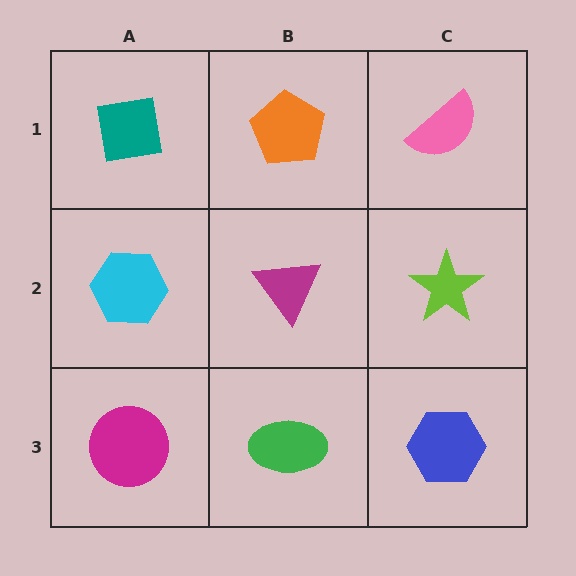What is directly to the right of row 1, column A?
An orange pentagon.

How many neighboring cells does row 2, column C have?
3.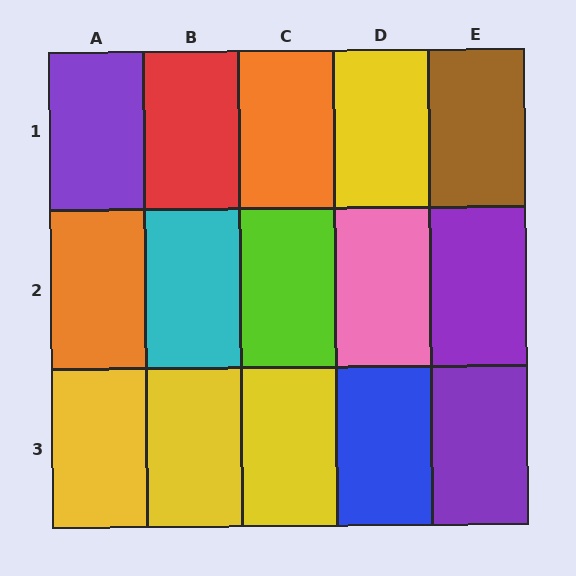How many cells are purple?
3 cells are purple.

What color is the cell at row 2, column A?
Orange.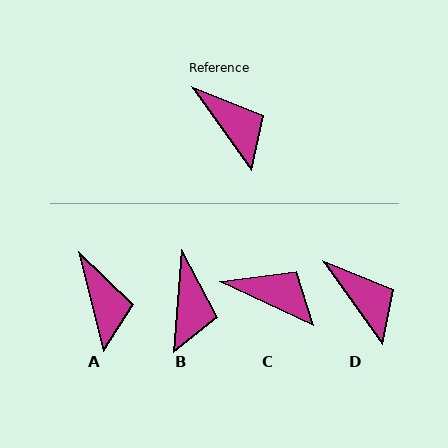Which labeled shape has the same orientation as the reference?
D.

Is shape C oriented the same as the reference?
No, it is off by about 29 degrees.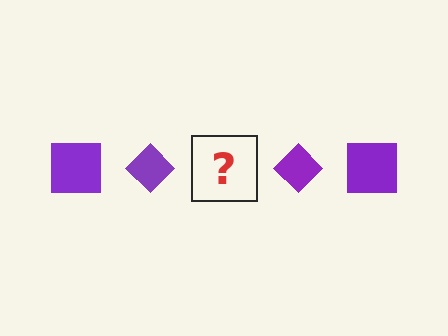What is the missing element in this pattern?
The missing element is a purple square.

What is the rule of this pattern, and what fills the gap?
The rule is that the pattern cycles through square, diamond shapes in purple. The gap should be filled with a purple square.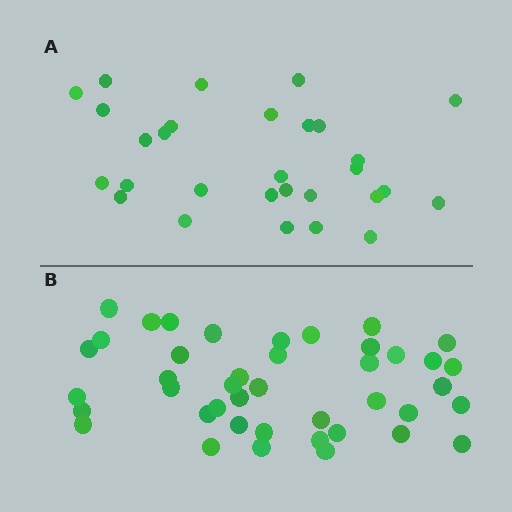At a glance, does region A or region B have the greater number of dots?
Region B (the bottom region) has more dots.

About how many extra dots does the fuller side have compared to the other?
Region B has approximately 15 more dots than region A.